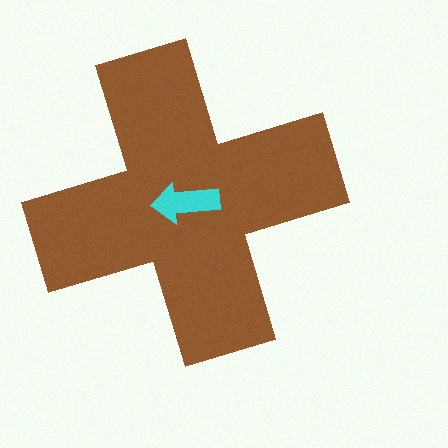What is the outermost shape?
The brown cross.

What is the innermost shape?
The cyan arrow.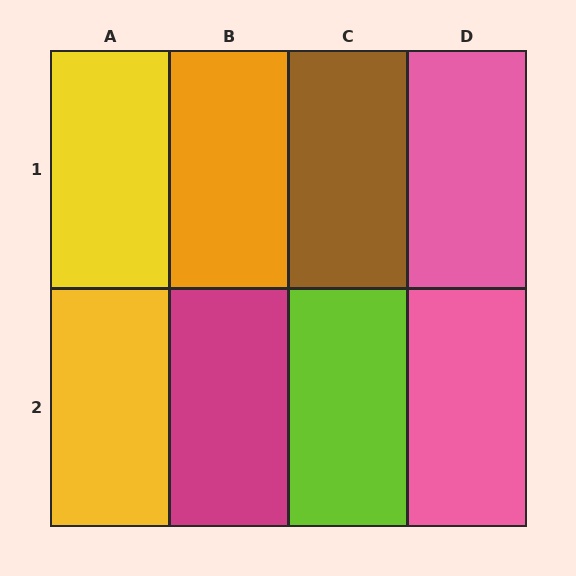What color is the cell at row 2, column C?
Lime.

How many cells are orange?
1 cell is orange.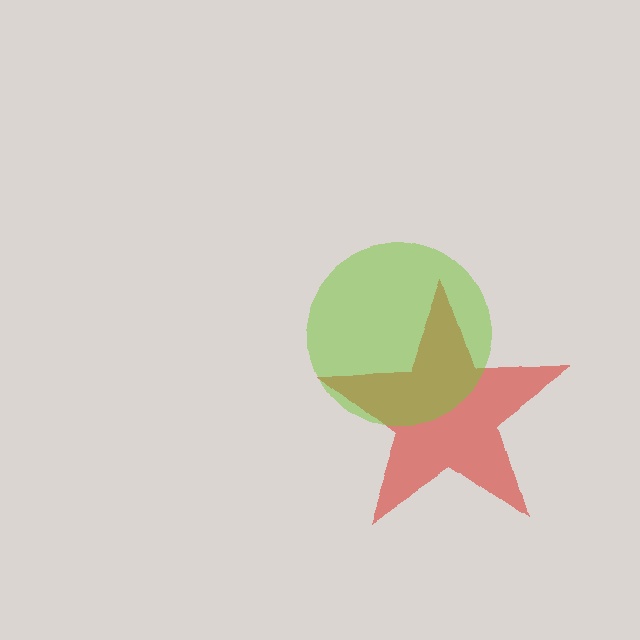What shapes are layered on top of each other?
The layered shapes are: a red star, a lime circle.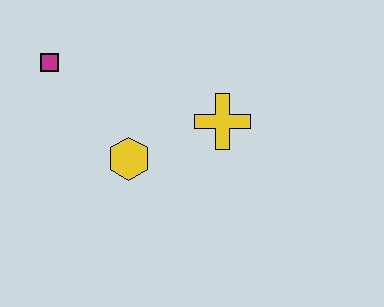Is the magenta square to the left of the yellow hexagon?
Yes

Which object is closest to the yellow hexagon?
The yellow cross is closest to the yellow hexagon.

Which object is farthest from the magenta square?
The yellow cross is farthest from the magenta square.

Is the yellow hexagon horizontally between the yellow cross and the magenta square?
Yes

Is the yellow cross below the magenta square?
Yes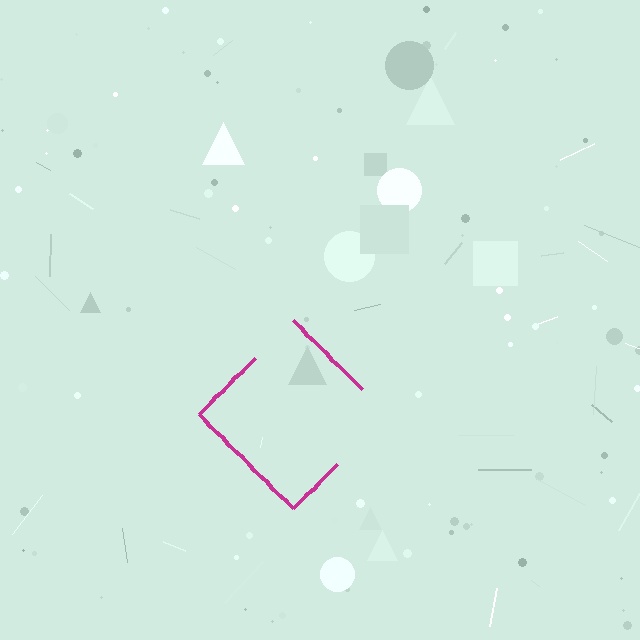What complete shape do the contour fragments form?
The contour fragments form a diamond.